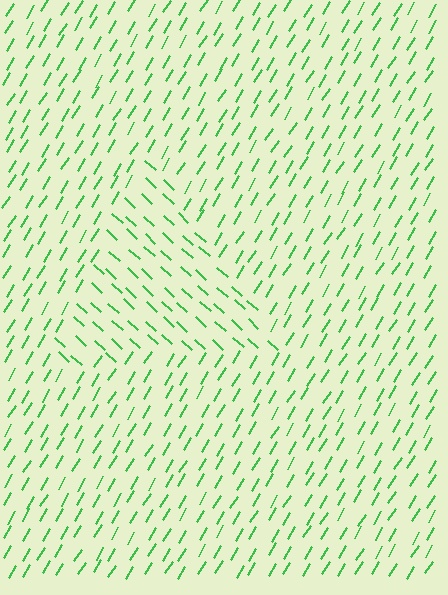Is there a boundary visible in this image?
Yes, there is a texture boundary formed by a change in line orientation.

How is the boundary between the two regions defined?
The boundary is defined purely by a change in line orientation (approximately 79 degrees difference). All lines are the same color and thickness.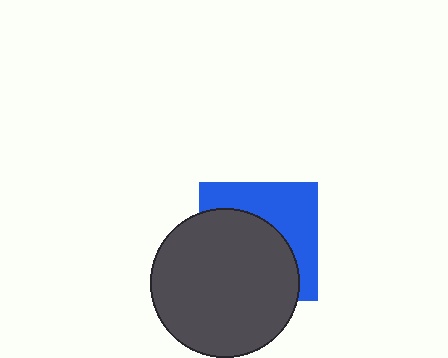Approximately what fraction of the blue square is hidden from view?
Roughly 57% of the blue square is hidden behind the dark gray circle.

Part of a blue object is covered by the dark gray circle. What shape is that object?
It is a square.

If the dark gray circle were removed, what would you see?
You would see the complete blue square.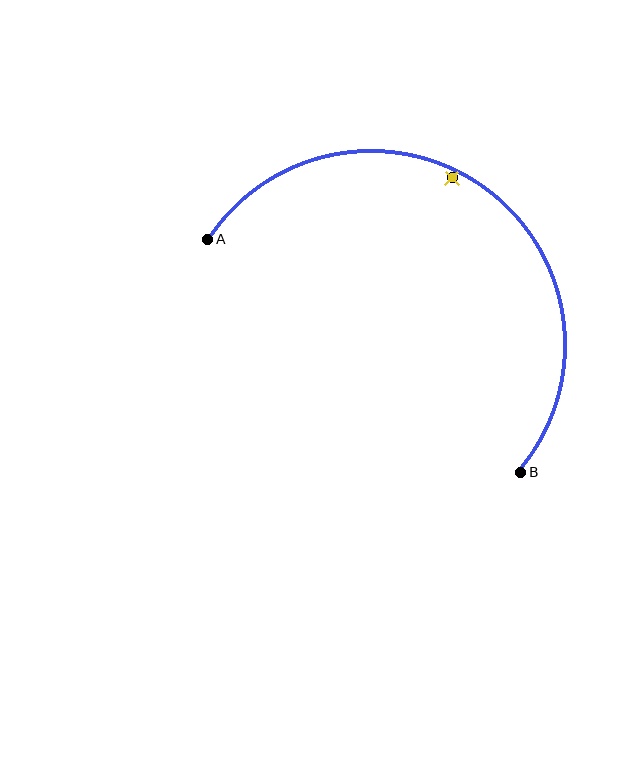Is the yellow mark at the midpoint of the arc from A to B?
No — the yellow mark does not lie on the arc at all. It sits slightly inside the curve.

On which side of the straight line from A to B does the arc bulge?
The arc bulges above and to the right of the straight line connecting A and B.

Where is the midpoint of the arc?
The arc midpoint is the point on the curve farthest from the straight line joining A and B. It sits above and to the right of that line.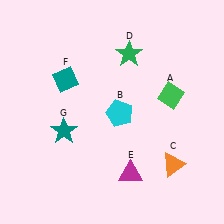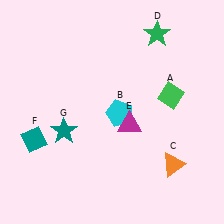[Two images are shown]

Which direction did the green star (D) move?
The green star (D) moved right.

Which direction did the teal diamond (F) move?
The teal diamond (F) moved down.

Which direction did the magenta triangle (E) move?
The magenta triangle (E) moved up.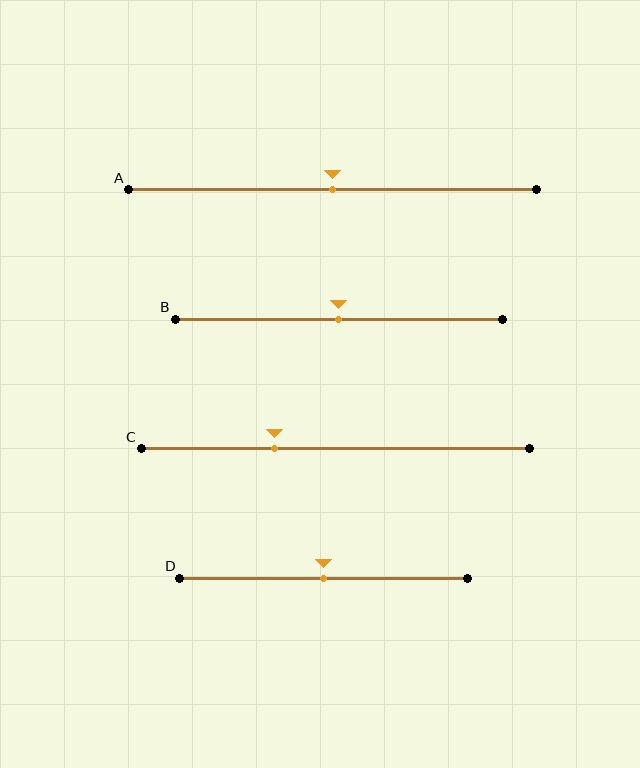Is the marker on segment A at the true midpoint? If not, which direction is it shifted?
Yes, the marker on segment A is at the true midpoint.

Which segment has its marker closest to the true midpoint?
Segment A has its marker closest to the true midpoint.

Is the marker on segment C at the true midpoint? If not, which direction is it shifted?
No, the marker on segment C is shifted to the left by about 16% of the segment length.